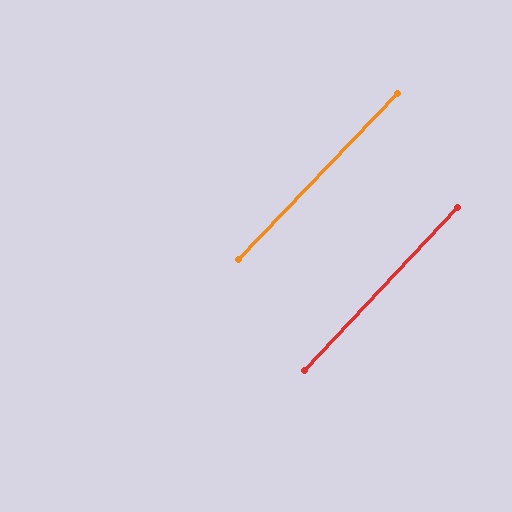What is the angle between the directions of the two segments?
Approximately 0 degrees.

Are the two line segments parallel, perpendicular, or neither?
Parallel — their directions differ by only 0.4°.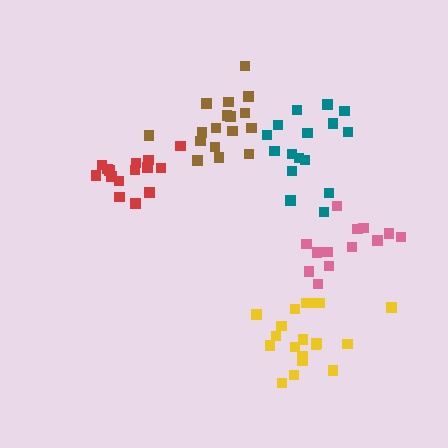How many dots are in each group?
Group 1: 17 dots, Group 2: 16 dots, Group 3: 19 dots, Group 4: 15 dots, Group 5: 13 dots (80 total).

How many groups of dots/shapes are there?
There are 5 groups.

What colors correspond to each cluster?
The clusters are colored: brown, teal, yellow, red, pink.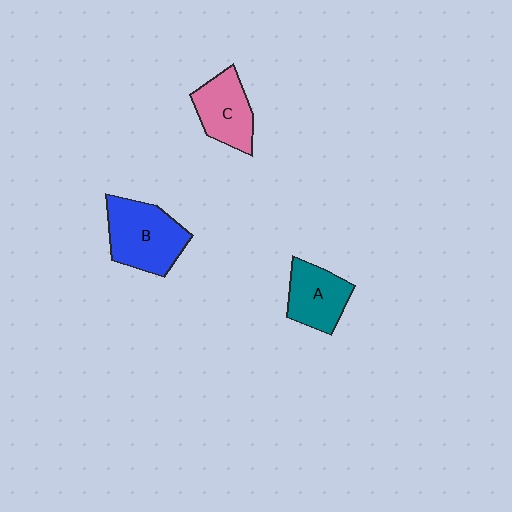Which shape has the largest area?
Shape B (blue).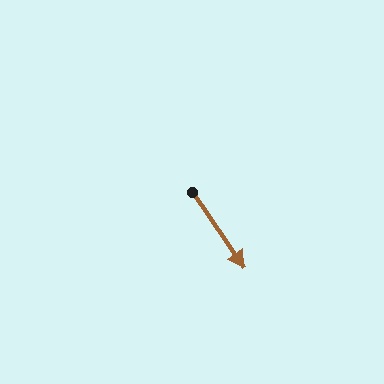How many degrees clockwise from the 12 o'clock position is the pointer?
Approximately 146 degrees.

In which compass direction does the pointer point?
Southeast.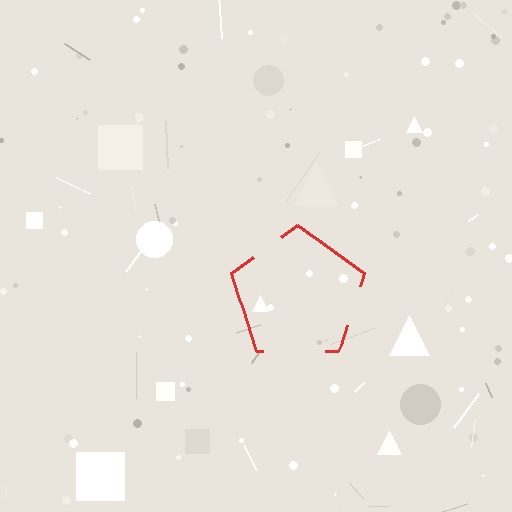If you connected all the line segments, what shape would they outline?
They would outline a pentagon.